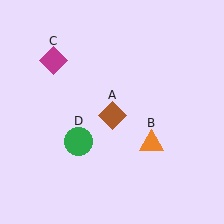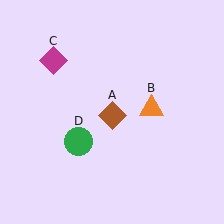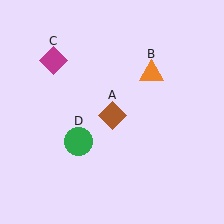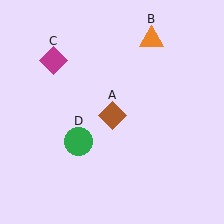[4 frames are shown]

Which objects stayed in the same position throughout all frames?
Brown diamond (object A) and magenta diamond (object C) and green circle (object D) remained stationary.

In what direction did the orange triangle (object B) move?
The orange triangle (object B) moved up.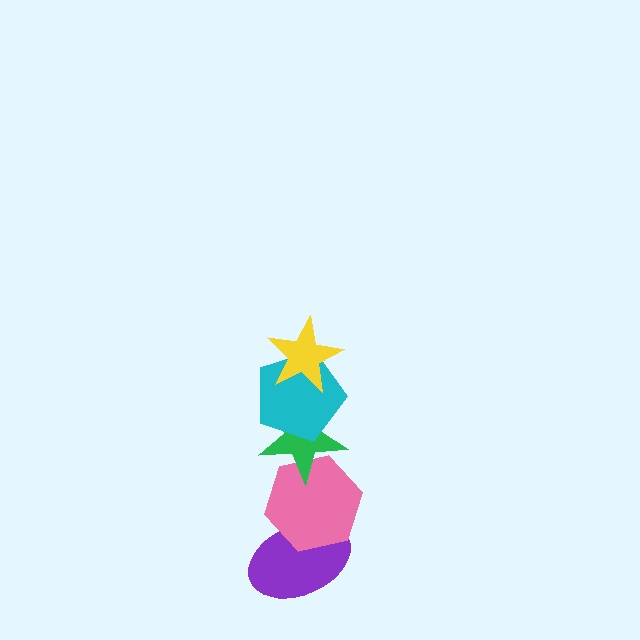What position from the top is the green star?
The green star is 3rd from the top.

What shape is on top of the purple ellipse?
The pink hexagon is on top of the purple ellipse.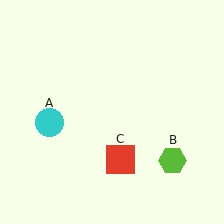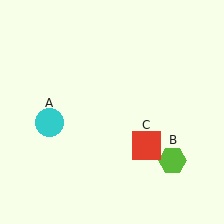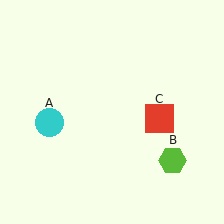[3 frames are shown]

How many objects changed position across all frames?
1 object changed position: red square (object C).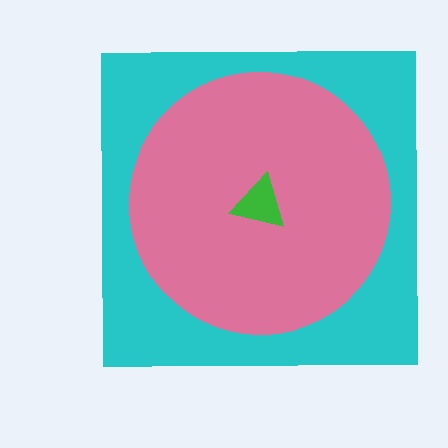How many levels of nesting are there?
3.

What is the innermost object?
The green triangle.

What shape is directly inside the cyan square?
The pink circle.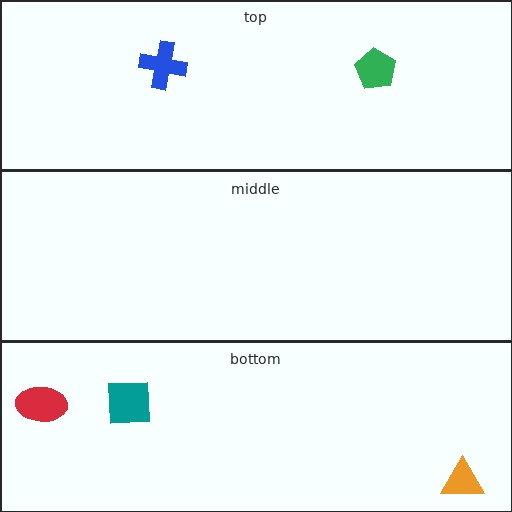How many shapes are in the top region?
2.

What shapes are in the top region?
The green pentagon, the blue cross.